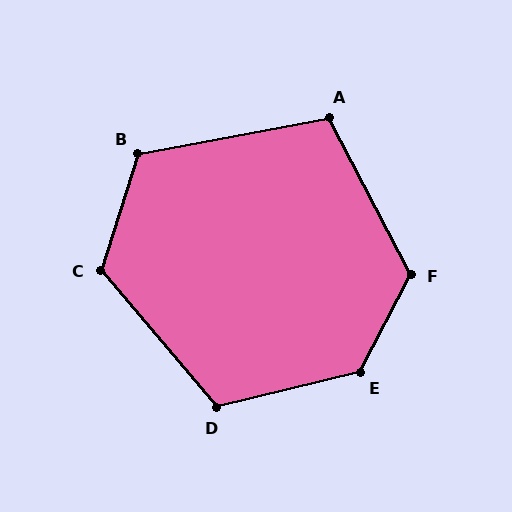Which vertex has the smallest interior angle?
A, at approximately 107 degrees.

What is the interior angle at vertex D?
Approximately 117 degrees (obtuse).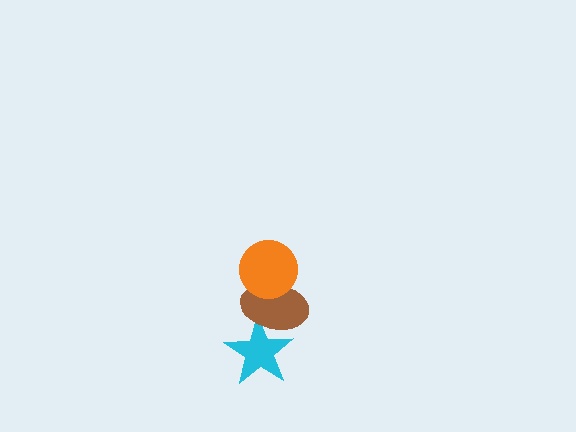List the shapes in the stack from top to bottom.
From top to bottom: the orange circle, the brown ellipse, the cyan star.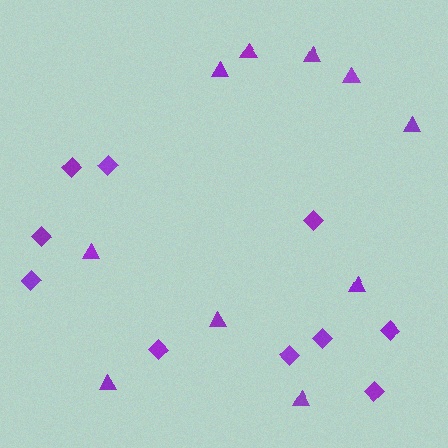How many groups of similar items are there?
There are 2 groups: one group of diamonds (10) and one group of triangles (10).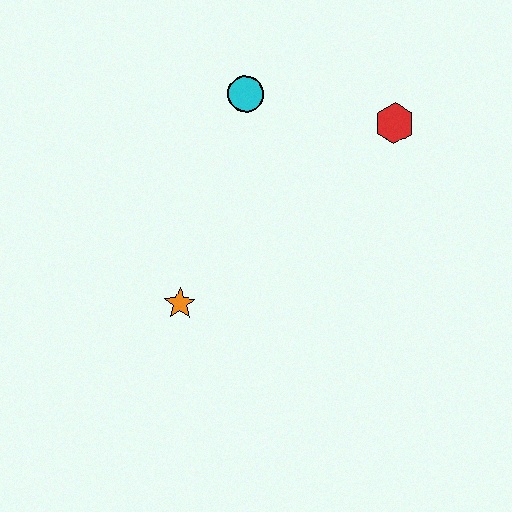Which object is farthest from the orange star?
The red hexagon is farthest from the orange star.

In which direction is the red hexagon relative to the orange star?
The red hexagon is to the right of the orange star.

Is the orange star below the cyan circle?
Yes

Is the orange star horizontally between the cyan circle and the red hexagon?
No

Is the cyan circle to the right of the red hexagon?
No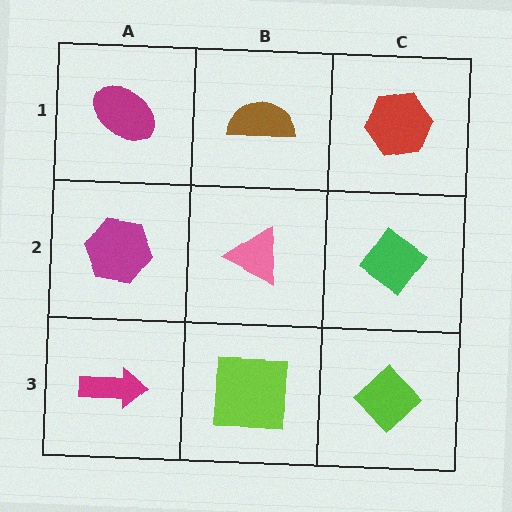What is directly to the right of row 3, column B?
A lime diamond.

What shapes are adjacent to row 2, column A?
A magenta ellipse (row 1, column A), a magenta arrow (row 3, column A), a pink triangle (row 2, column B).